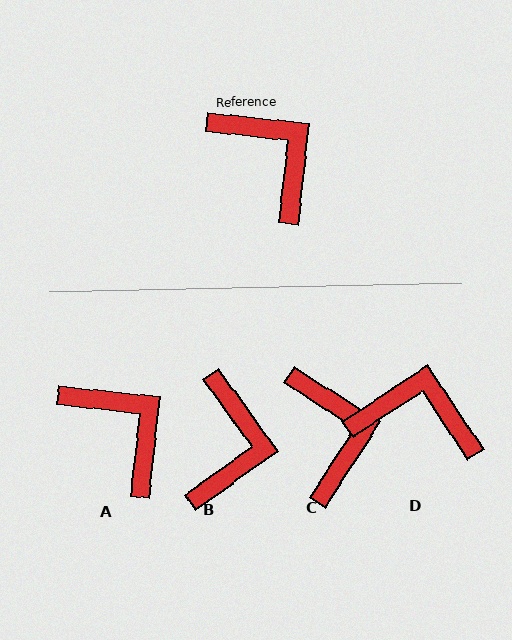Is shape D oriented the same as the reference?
No, it is off by about 40 degrees.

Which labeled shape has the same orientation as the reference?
A.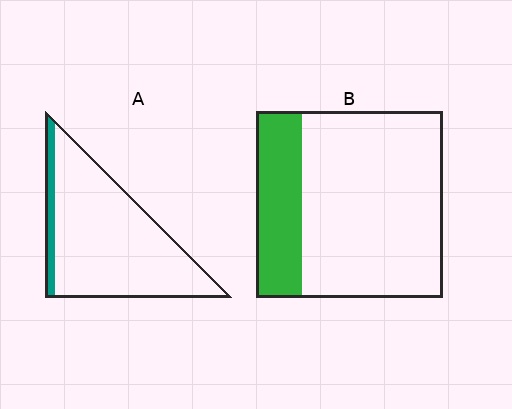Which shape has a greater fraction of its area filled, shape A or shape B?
Shape B.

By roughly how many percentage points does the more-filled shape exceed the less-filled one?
By roughly 15 percentage points (B over A).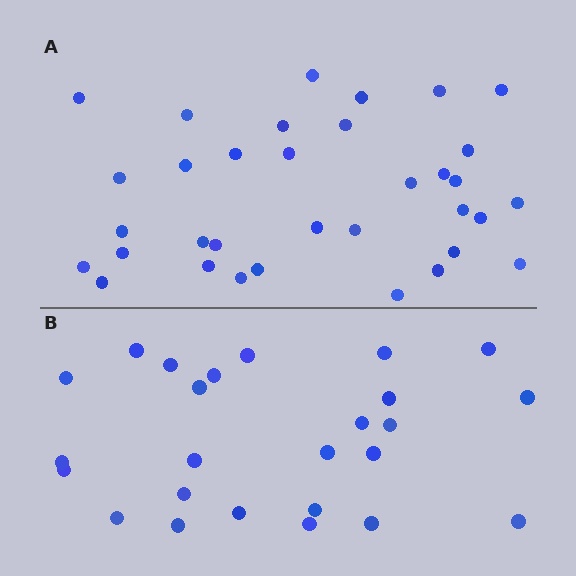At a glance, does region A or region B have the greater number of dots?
Region A (the top region) has more dots.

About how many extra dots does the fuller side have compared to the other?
Region A has roughly 8 or so more dots than region B.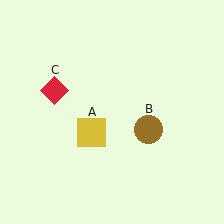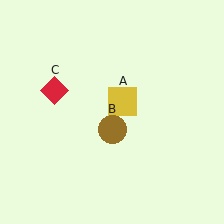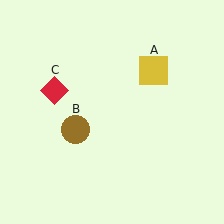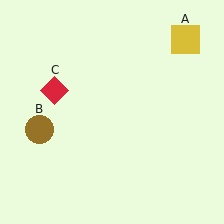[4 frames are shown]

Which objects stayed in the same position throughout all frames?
Red diamond (object C) remained stationary.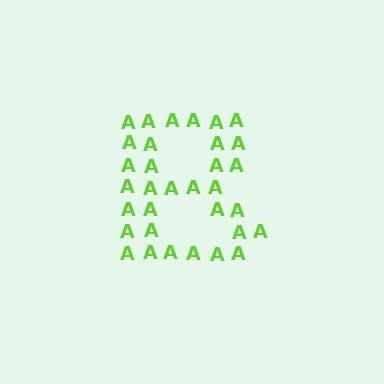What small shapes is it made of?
It is made of small letter A's.